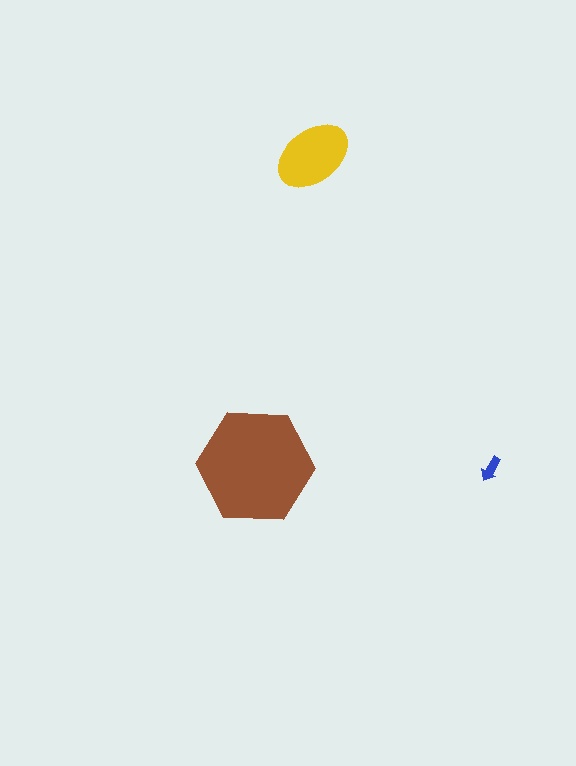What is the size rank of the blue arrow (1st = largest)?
3rd.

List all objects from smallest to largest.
The blue arrow, the yellow ellipse, the brown hexagon.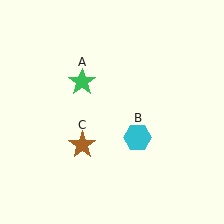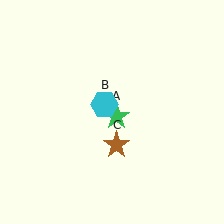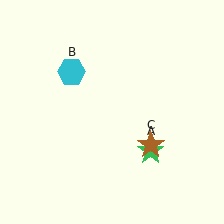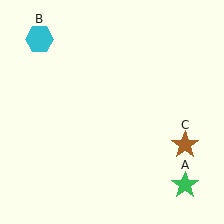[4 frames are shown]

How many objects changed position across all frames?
3 objects changed position: green star (object A), cyan hexagon (object B), brown star (object C).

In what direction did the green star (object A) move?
The green star (object A) moved down and to the right.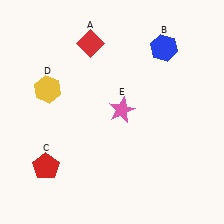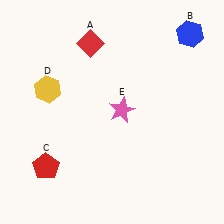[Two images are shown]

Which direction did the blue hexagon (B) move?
The blue hexagon (B) moved right.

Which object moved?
The blue hexagon (B) moved right.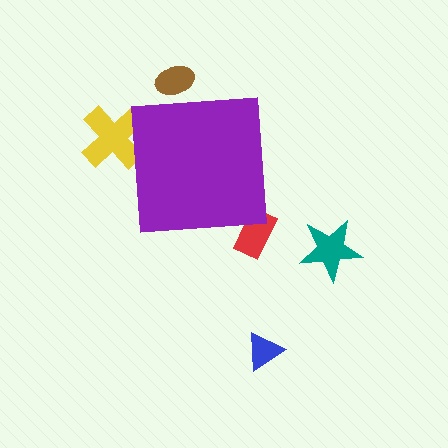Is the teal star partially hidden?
No, the teal star is fully visible.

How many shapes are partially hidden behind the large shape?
3 shapes are partially hidden.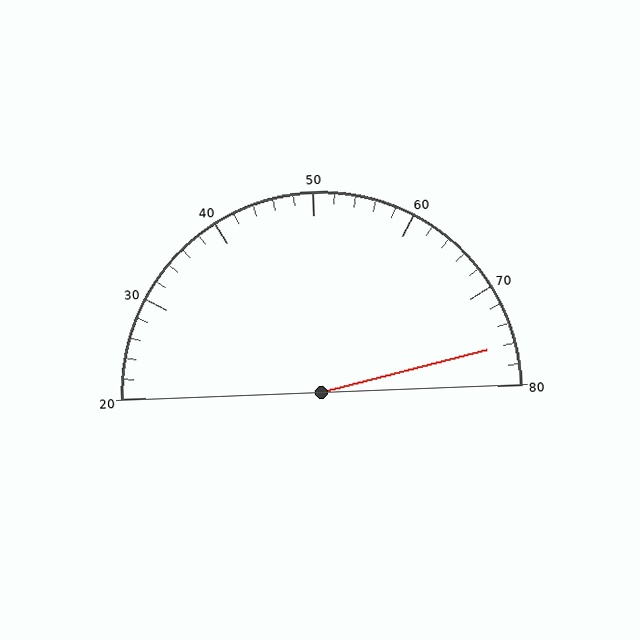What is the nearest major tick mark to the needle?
The nearest major tick mark is 80.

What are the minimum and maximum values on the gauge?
The gauge ranges from 20 to 80.